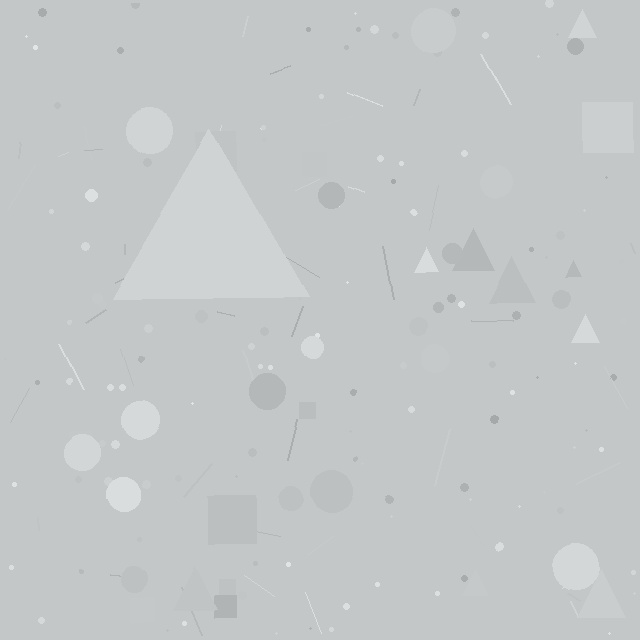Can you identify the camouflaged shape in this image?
The camouflaged shape is a triangle.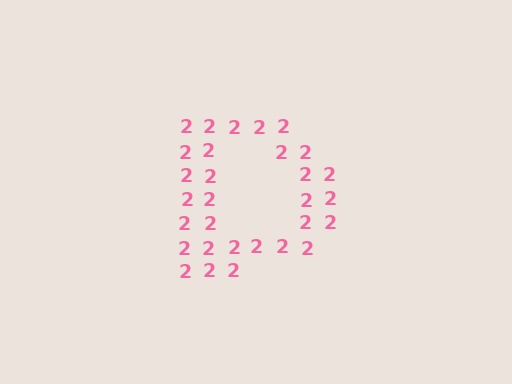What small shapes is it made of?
It is made of small digit 2's.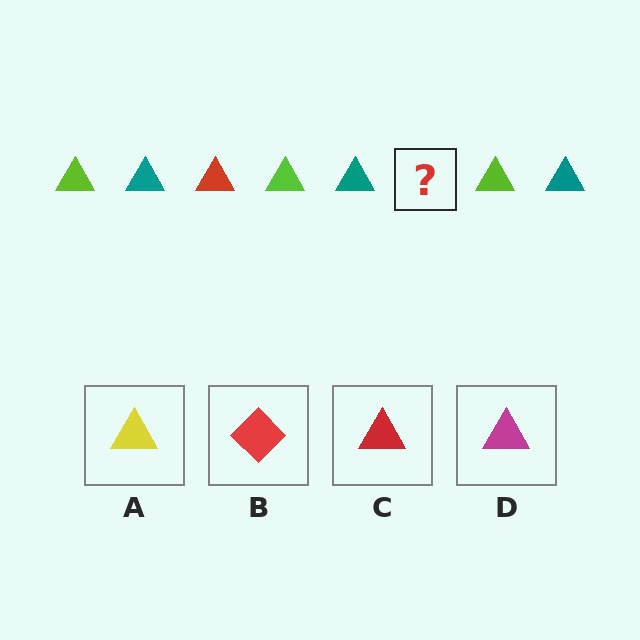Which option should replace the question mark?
Option C.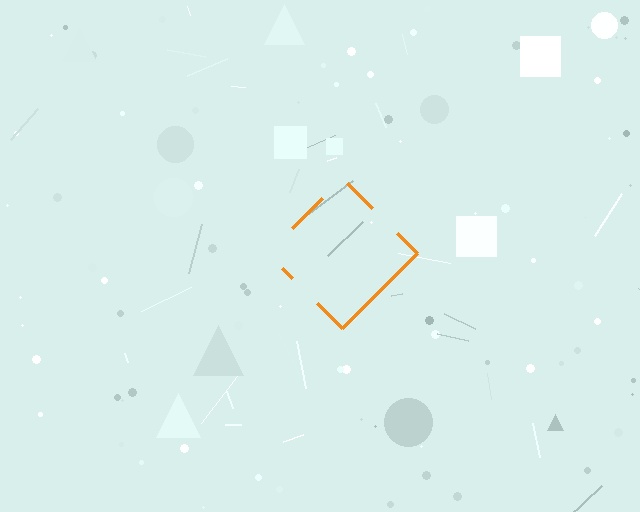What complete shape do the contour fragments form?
The contour fragments form a diamond.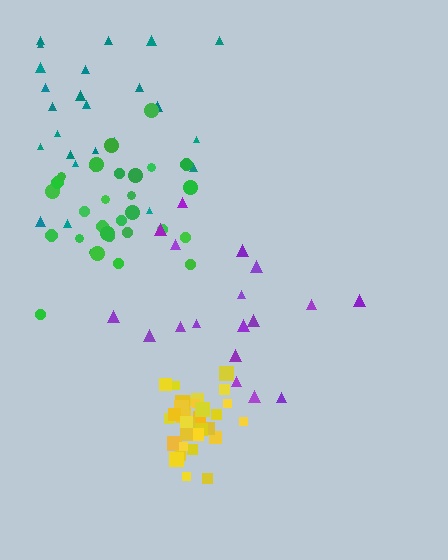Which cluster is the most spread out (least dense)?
Purple.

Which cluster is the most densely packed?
Yellow.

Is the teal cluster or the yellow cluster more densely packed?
Yellow.